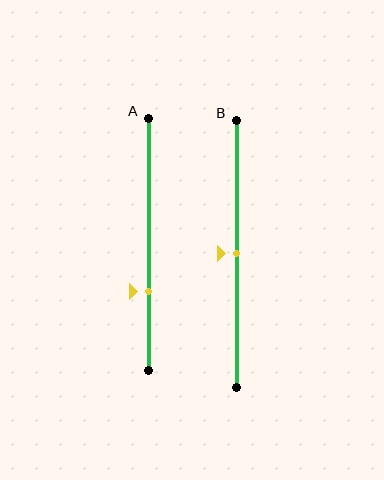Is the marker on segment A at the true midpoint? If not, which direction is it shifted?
No, the marker on segment A is shifted downward by about 19% of the segment length.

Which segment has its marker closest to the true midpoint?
Segment B has its marker closest to the true midpoint.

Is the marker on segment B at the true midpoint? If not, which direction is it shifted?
Yes, the marker on segment B is at the true midpoint.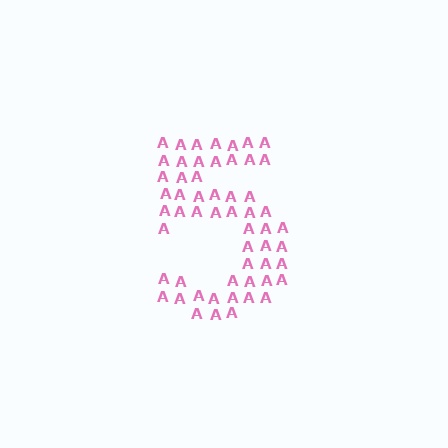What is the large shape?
The large shape is the digit 5.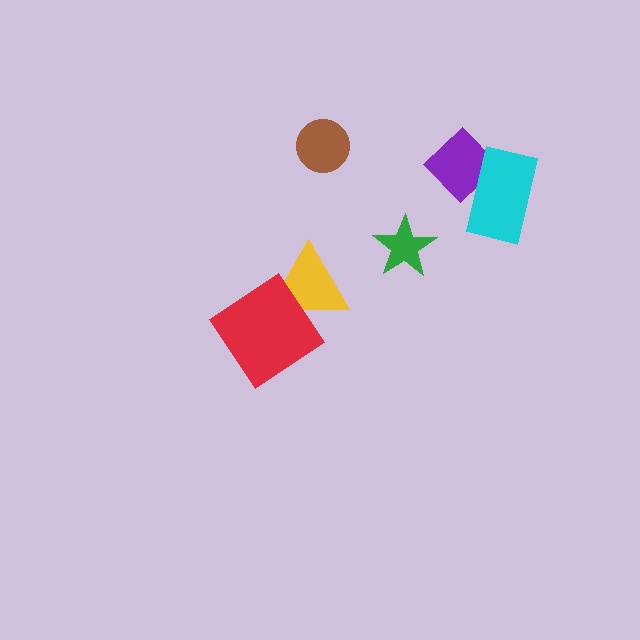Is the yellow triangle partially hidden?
Yes, it is partially covered by another shape.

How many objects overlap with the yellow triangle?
1 object overlaps with the yellow triangle.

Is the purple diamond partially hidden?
Yes, it is partially covered by another shape.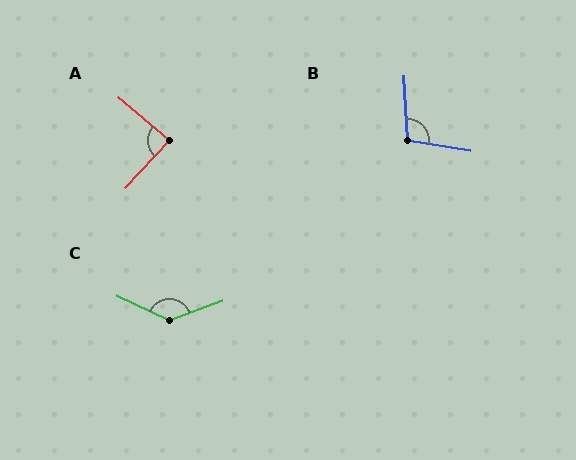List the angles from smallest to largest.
A (88°), B (103°), C (135°).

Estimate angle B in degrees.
Approximately 103 degrees.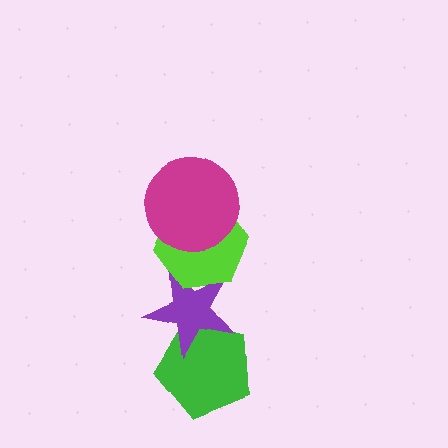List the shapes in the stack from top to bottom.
From top to bottom: the magenta circle, the lime hexagon, the purple star, the green pentagon.